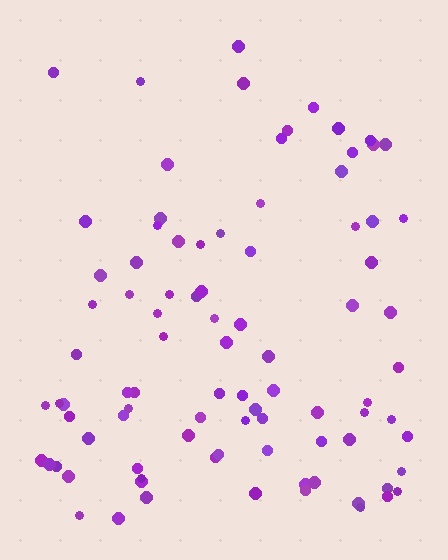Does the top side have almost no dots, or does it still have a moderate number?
Still a moderate number, just noticeably fewer than the bottom.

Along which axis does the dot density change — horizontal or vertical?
Vertical.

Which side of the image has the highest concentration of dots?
The bottom.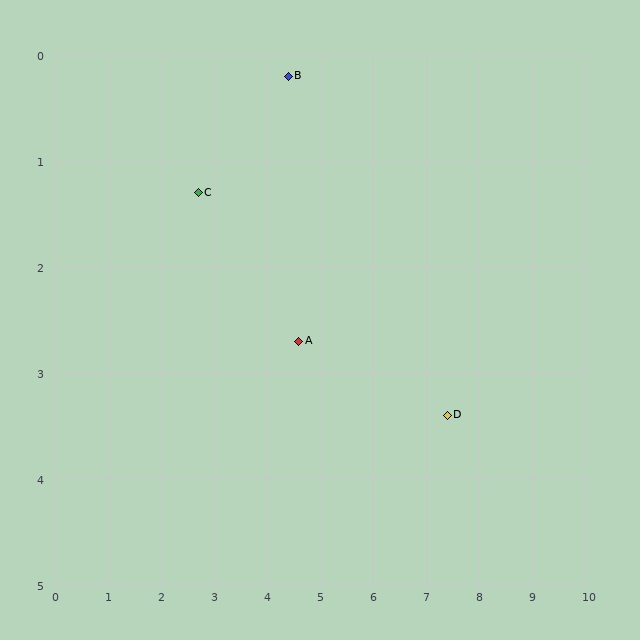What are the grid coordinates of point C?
Point C is at approximately (2.7, 1.3).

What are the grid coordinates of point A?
Point A is at approximately (4.6, 2.7).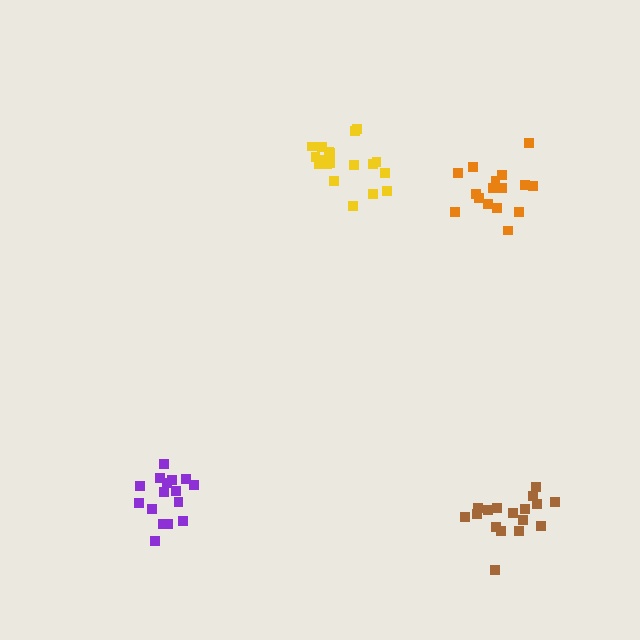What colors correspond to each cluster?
The clusters are colored: yellow, brown, orange, purple.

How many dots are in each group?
Group 1: 19 dots, Group 2: 17 dots, Group 3: 16 dots, Group 4: 16 dots (68 total).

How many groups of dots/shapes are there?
There are 4 groups.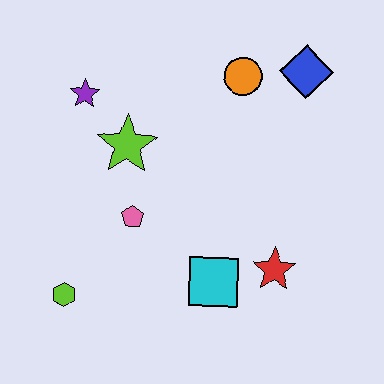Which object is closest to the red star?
The cyan square is closest to the red star.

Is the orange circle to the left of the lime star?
No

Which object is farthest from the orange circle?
The lime hexagon is farthest from the orange circle.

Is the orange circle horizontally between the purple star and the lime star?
No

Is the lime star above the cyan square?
Yes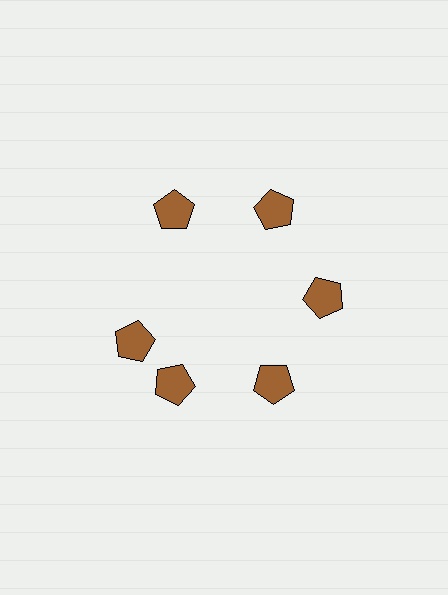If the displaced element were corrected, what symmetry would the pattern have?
It would have 6-fold rotational symmetry — the pattern would map onto itself every 60 degrees.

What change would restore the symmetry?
The symmetry would be restored by rotating it back into even spacing with its neighbors so that all 6 pentagons sit at equal angles and equal distance from the center.